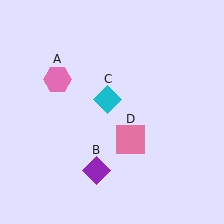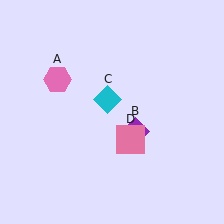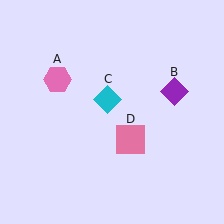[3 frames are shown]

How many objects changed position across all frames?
1 object changed position: purple diamond (object B).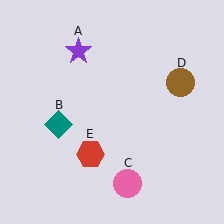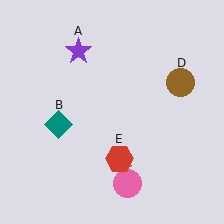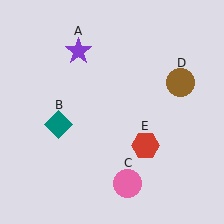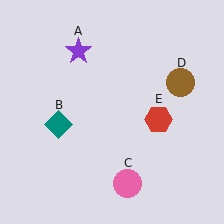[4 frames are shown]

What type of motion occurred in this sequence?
The red hexagon (object E) rotated counterclockwise around the center of the scene.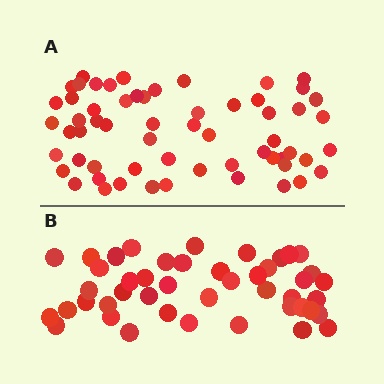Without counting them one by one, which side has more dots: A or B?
Region A (the top region) has more dots.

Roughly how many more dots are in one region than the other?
Region A has approximately 15 more dots than region B.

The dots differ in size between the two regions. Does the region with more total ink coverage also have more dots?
No. Region B has more total ink coverage because its dots are larger, but region A actually contains more individual dots. Total area can be misleading — the number of items is what matters here.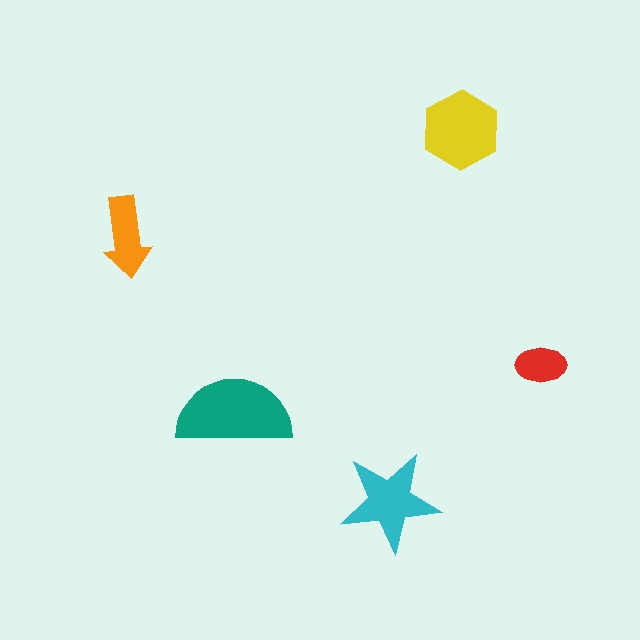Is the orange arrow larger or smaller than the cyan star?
Smaller.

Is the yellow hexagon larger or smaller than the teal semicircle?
Smaller.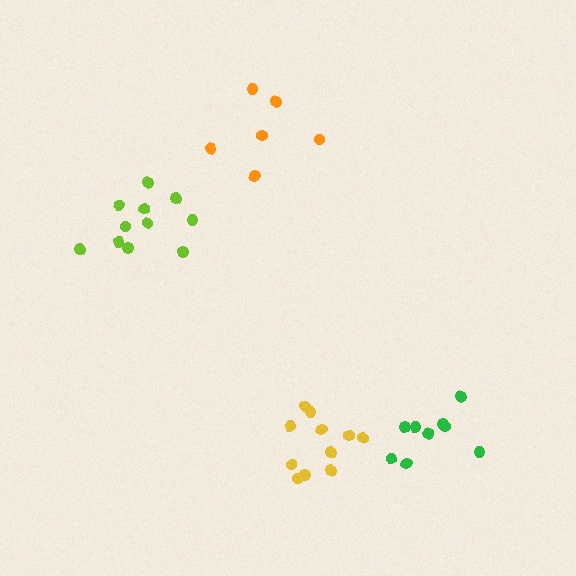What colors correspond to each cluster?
The clusters are colored: orange, yellow, green, lime.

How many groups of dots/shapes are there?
There are 4 groups.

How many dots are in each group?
Group 1: 6 dots, Group 2: 11 dots, Group 3: 9 dots, Group 4: 11 dots (37 total).